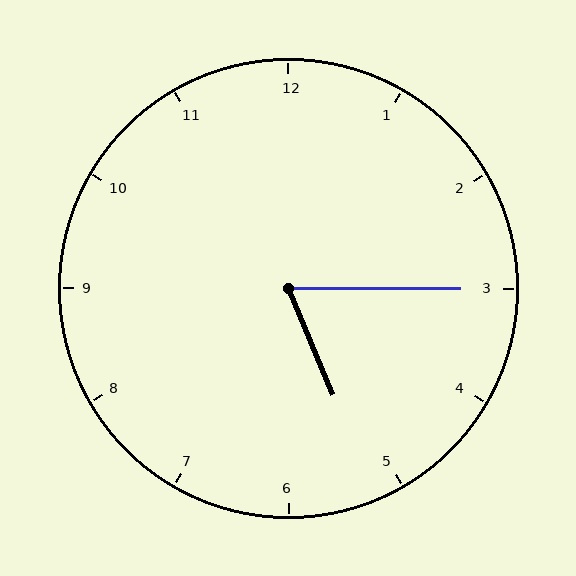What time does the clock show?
5:15.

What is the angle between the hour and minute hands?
Approximately 68 degrees.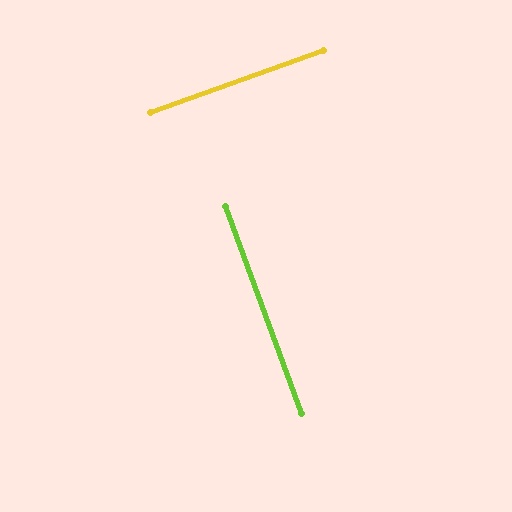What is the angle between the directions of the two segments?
Approximately 90 degrees.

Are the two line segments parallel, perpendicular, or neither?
Perpendicular — they meet at approximately 90°.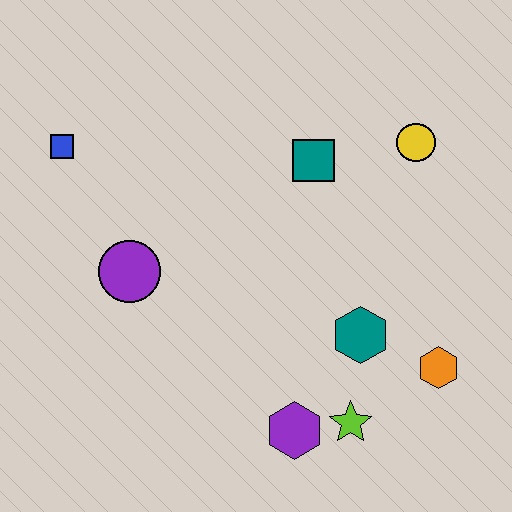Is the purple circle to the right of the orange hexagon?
No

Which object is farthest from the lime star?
The blue square is farthest from the lime star.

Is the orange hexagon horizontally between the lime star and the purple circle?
No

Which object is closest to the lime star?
The purple hexagon is closest to the lime star.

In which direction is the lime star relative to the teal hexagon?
The lime star is below the teal hexagon.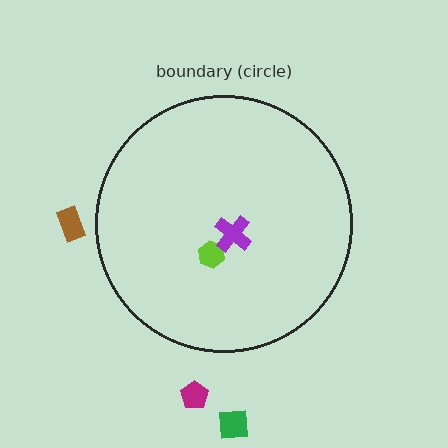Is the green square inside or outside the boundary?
Outside.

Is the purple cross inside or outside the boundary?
Inside.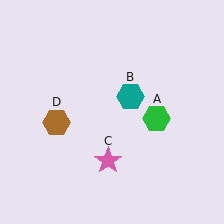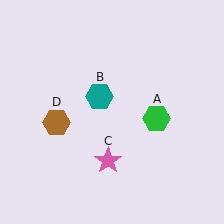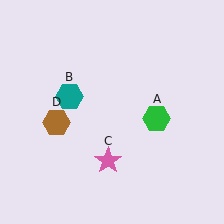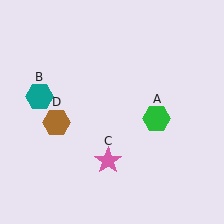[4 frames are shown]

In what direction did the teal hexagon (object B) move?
The teal hexagon (object B) moved left.